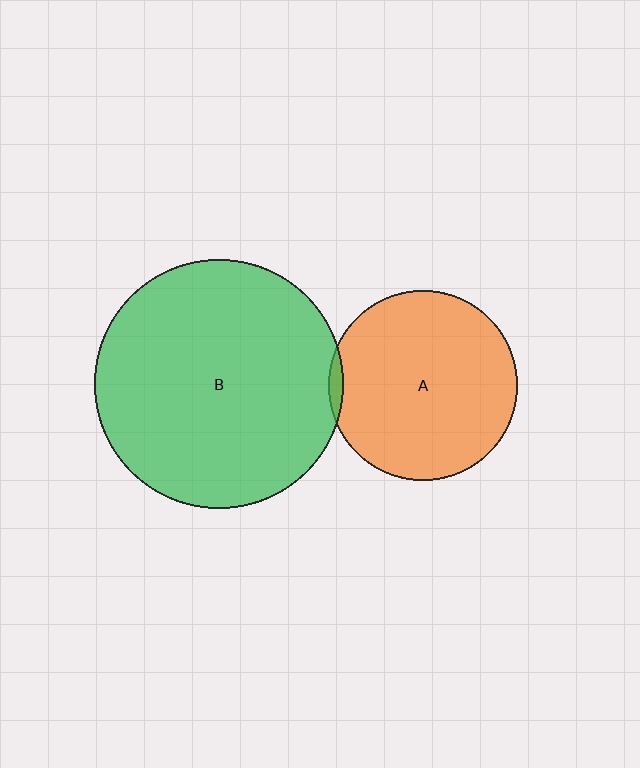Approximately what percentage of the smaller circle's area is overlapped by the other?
Approximately 5%.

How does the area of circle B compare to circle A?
Approximately 1.7 times.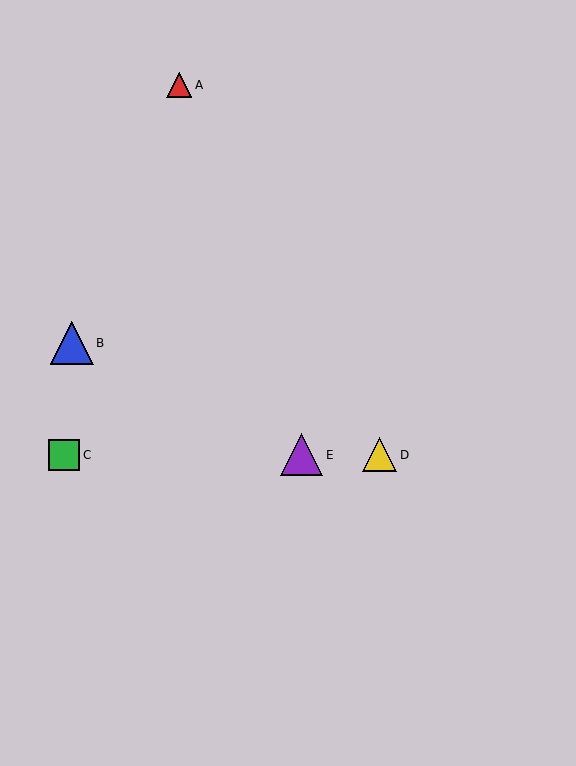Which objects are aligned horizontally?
Objects C, D, E are aligned horizontally.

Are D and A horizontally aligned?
No, D is at y≈455 and A is at y≈85.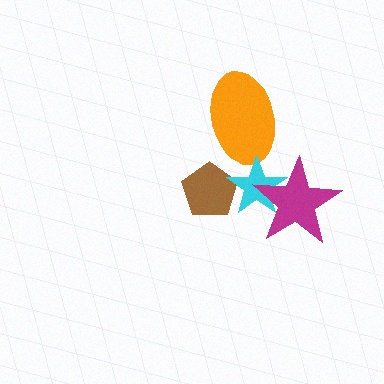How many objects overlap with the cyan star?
3 objects overlap with the cyan star.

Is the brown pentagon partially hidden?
Yes, it is partially covered by another shape.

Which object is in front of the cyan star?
The magenta star is in front of the cyan star.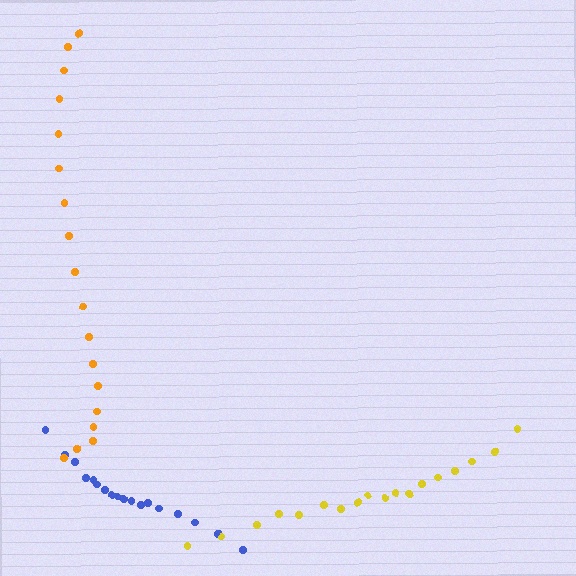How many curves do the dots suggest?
There are 3 distinct paths.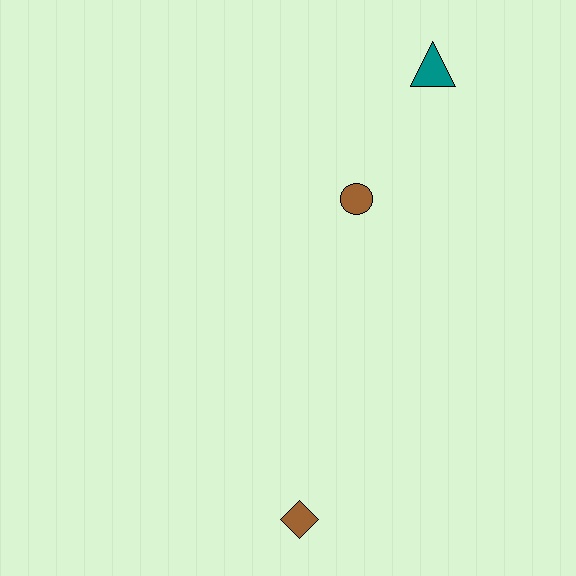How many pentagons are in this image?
There are no pentagons.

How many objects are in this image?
There are 3 objects.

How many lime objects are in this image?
There are no lime objects.